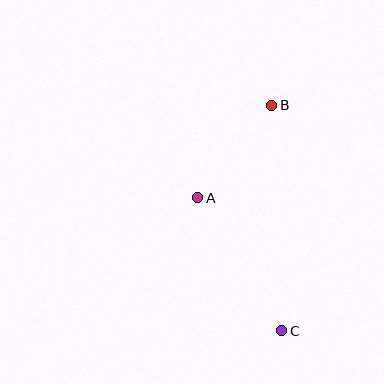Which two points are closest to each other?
Points A and B are closest to each other.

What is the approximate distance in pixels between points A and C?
The distance between A and C is approximately 157 pixels.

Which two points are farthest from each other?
Points B and C are farthest from each other.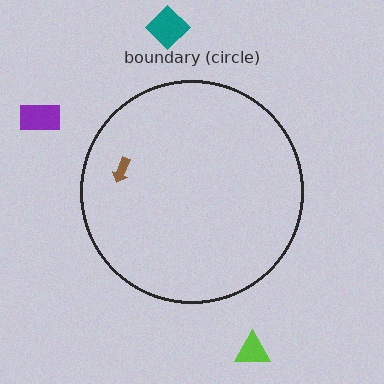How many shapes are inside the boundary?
1 inside, 3 outside.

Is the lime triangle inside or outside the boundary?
Outside.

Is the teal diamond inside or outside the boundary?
Outside.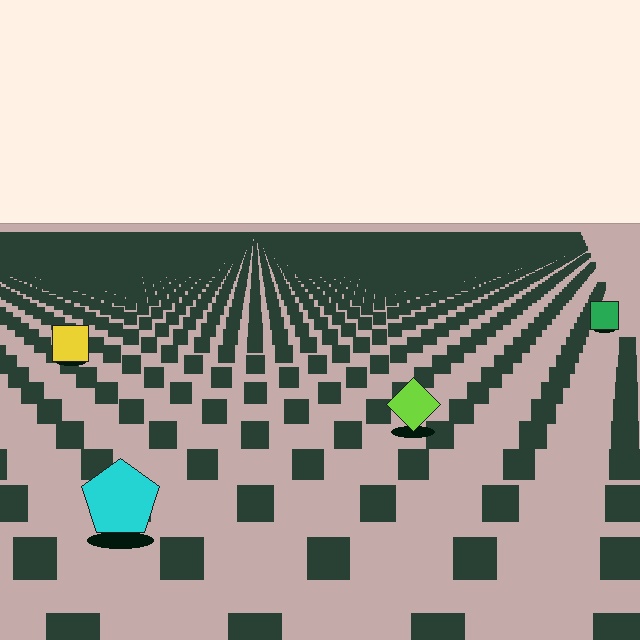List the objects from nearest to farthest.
From nearest to farthest: the cyan pentagon, the lime diamond, the yellow square, the green square.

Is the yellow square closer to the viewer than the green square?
Yes. The yellow square is closer — you can tell from the texture gradient: the ground texture is coarser near it.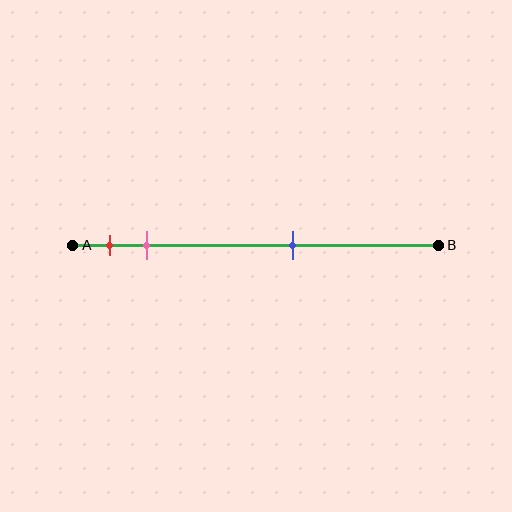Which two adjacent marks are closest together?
The red and pink marks are the closest adjacent pair.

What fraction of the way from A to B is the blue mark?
The blue mark is approximately 60% (0.6) of the way from A to B.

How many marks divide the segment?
There are 3 marks dividing the segment.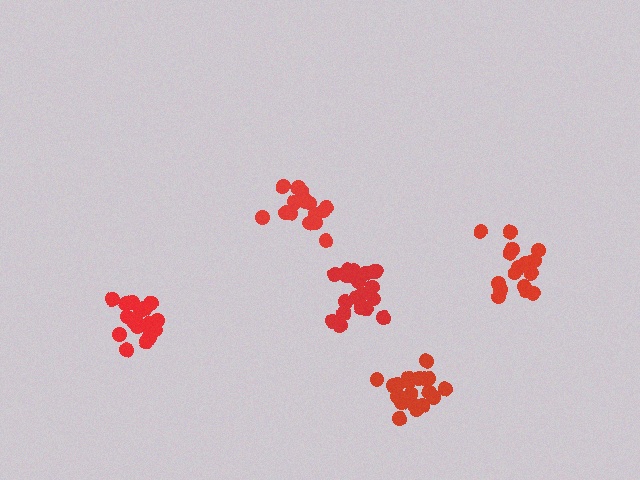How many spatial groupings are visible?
There are 5 spatial groupings.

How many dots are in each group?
Group 1: 17 dots, Group 2: 21 dots, Group 3: 19 dots, Group 4: 21 dots, Group 5: 17 dots (95 total).